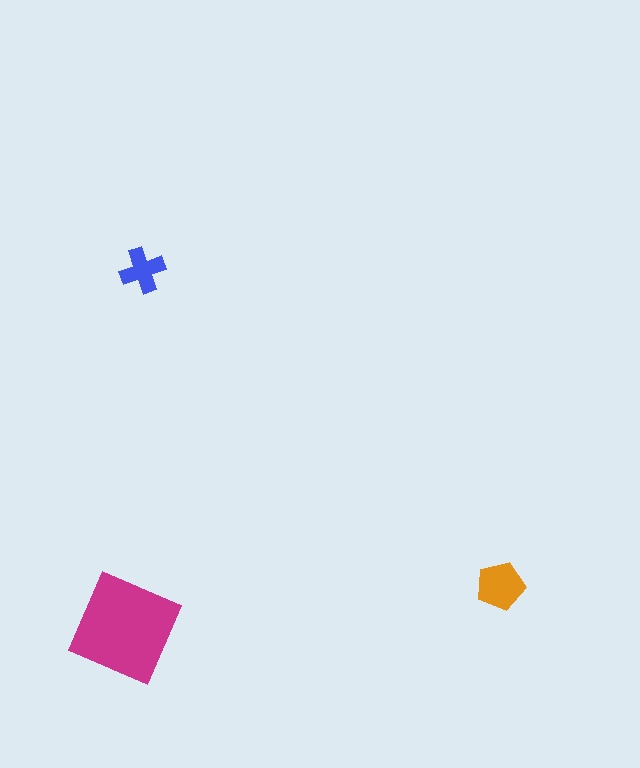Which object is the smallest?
The blue cross.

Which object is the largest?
The magenta square.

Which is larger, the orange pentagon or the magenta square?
The magenta square.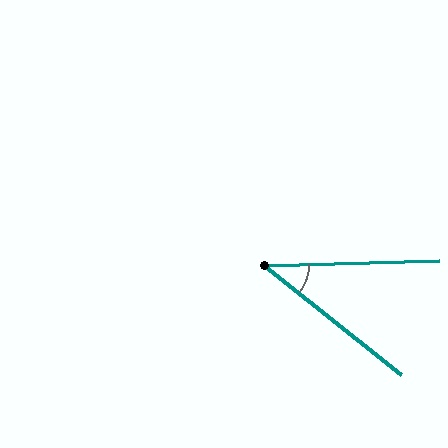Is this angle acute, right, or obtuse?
It is acute.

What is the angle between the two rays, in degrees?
Approximately 40 degrees.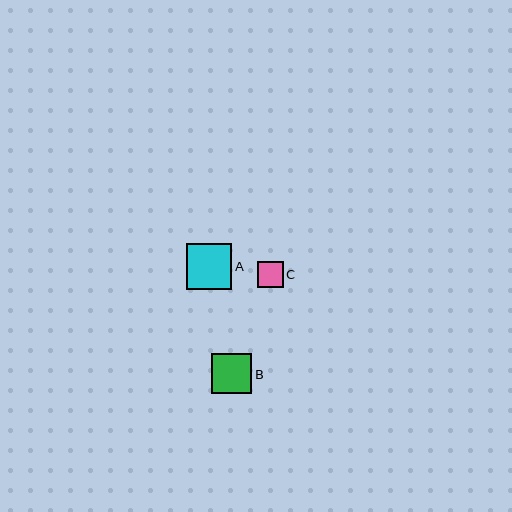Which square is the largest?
Square A is the largest with a size of approximately 45 pixels.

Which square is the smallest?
Square C is the smallest with a size of approximately 26 pixels.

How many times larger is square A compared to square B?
Square A is approximately 1.1 times the size of square B.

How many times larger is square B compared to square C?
Square B is approximately 1.6 times the size of square C.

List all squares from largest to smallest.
From largest to smallest: A, B, C.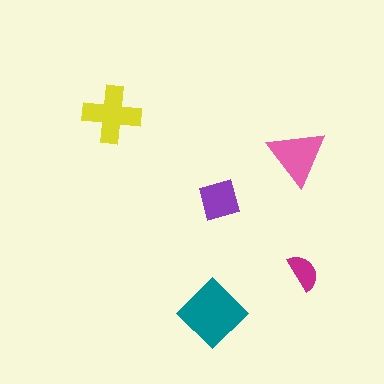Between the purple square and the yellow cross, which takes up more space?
The yellow cross.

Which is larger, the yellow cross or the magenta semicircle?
The yellow cross.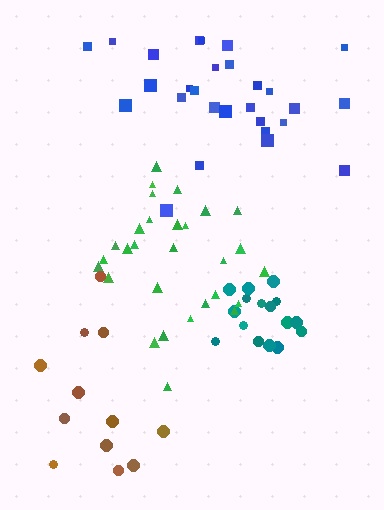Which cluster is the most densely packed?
Teal.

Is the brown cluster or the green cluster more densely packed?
Green.